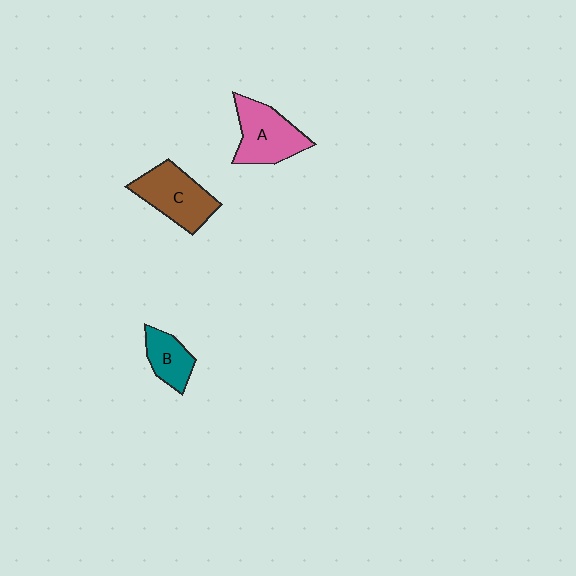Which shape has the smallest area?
Shape B (teal).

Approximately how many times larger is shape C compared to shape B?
Approximately 1.7 times.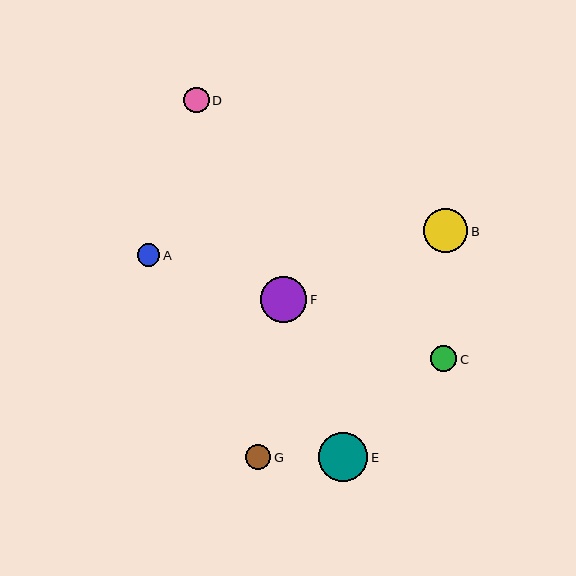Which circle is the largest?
Circle E is the largest with a size of approximately 49 pixels.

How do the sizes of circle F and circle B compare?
Circle F and circle B are approximately the same size.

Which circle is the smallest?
Circle A is the smallest with a size of approximately 23 pixels.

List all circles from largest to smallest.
From largest to smallest: E, F, B, C, D, G, A.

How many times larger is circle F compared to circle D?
Circle F is approximately 1.8 times the size of circle D.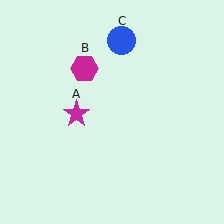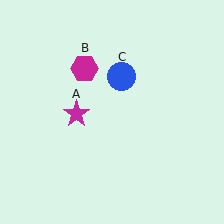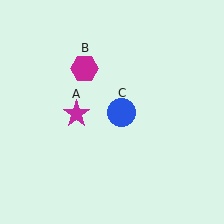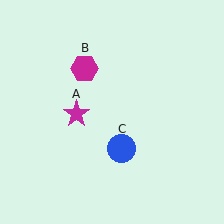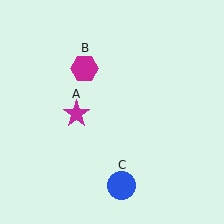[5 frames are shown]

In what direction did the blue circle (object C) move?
The blue circle (object C) moved down.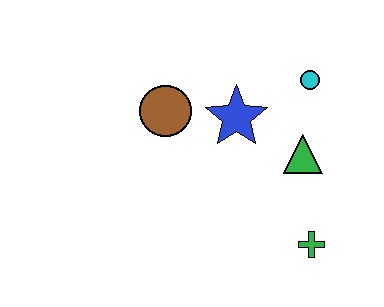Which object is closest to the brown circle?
The blue star is closest to the brown circle.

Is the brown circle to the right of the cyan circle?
No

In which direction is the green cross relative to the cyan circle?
The green cross is below the cyan circle.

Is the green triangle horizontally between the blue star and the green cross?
Yes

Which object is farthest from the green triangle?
The brown circle is farthest from the green triangle.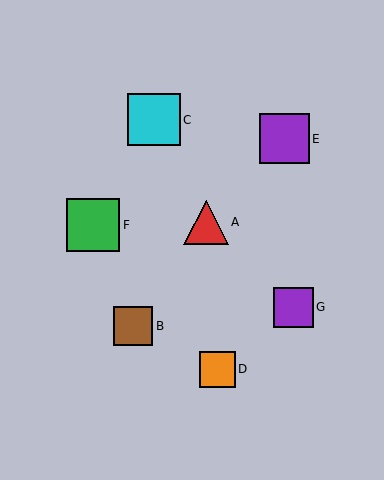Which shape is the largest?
The green square (labeled F) is the largest.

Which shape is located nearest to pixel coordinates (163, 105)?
The cyan square (labeled C) at (154, 120) is nearest to that location.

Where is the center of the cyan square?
The center of the cyan square is at (154, 120).